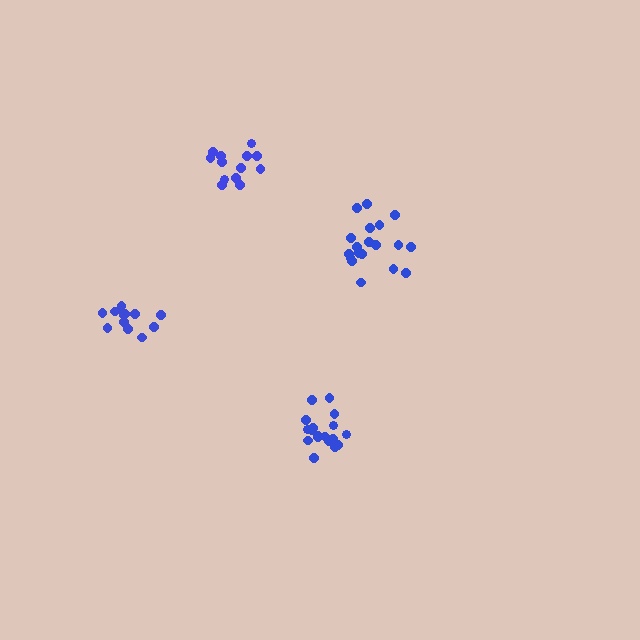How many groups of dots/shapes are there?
There are 4 groups.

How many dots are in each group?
Group 1: 18 dots, Group 2: 13 dots, Group 3: 19 dots, Group 4: 13 dots (63 total).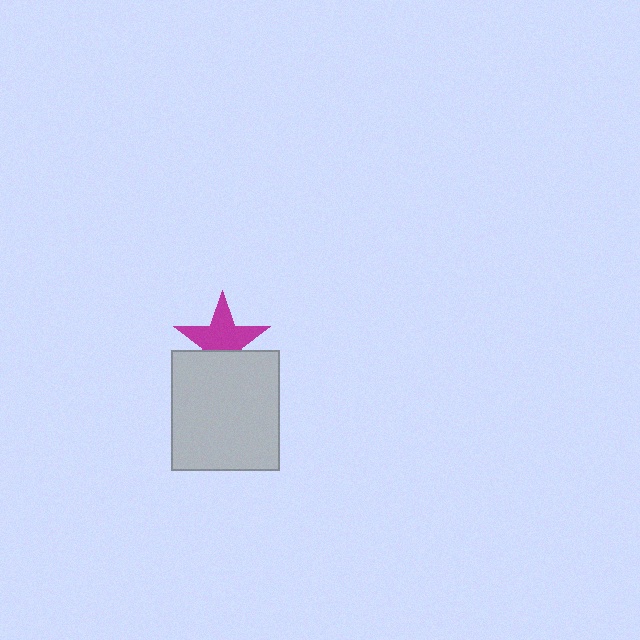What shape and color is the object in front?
The object in front is a light gray rectangle.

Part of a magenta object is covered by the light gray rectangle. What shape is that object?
It is a star.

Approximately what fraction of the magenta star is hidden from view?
Roughly 35% of the magenta star is hidden behind the light gray rectangle.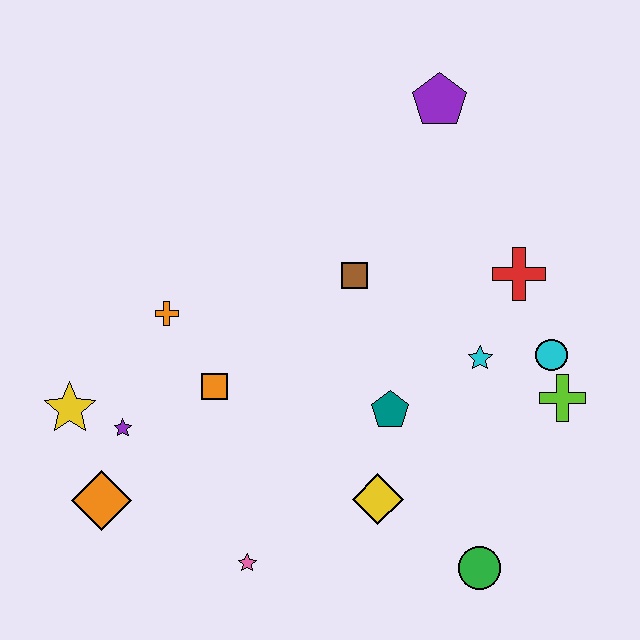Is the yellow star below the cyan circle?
Yes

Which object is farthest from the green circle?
The purple pentagon is farthest from the green circle.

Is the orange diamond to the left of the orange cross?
Yes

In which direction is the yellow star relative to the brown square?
The yellow star is to the left of the brown square.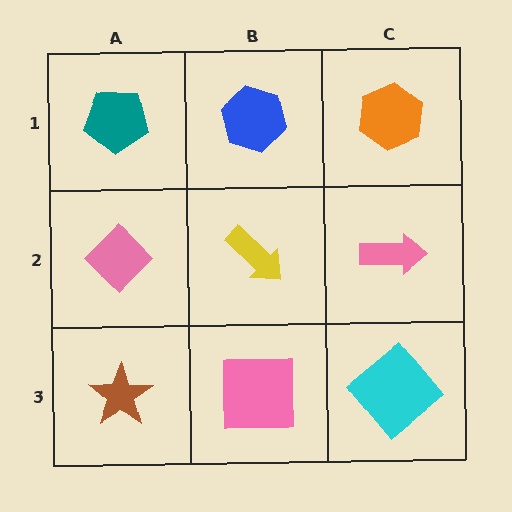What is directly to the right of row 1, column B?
An orange hexagon.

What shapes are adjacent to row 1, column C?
A pink arrow (row 2, column C), a blue hexagon (row 1, column B).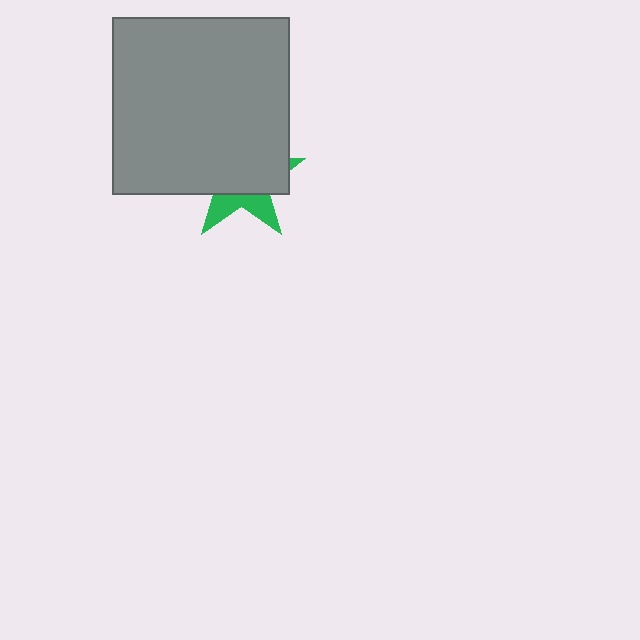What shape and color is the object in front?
The object in front is a gray square.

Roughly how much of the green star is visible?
A small part of it is visible (roughly 31%).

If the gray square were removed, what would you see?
You would see the complete green star.